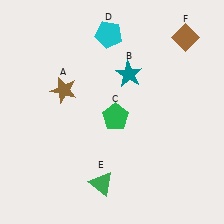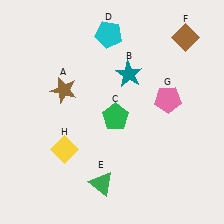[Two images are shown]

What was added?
A pink pentagon (G), a yellow diamond (H) were added in Image 2.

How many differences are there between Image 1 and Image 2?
There are 2 differences between the two images.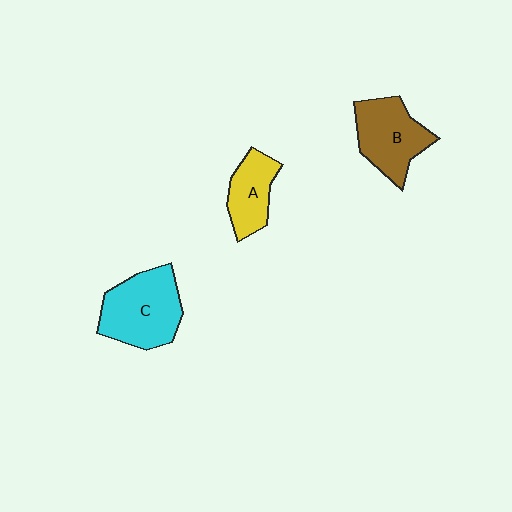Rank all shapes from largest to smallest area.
From largest to smallest: C (cyan), B (brown), A (yellow).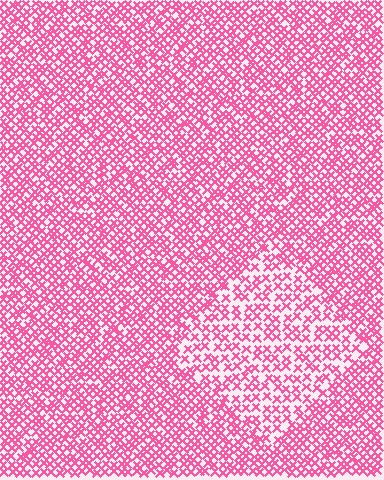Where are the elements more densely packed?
The elements are more densely packed outside the diamond boundary.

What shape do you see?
I see a diamond.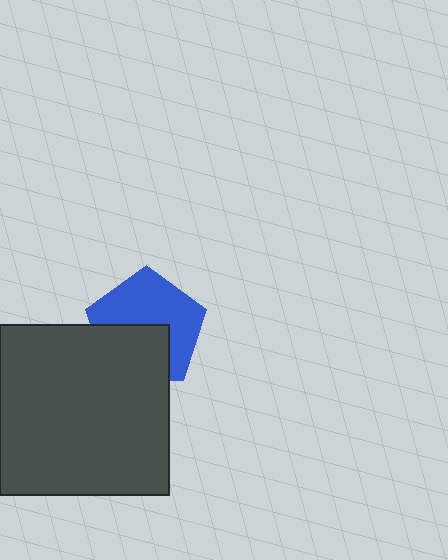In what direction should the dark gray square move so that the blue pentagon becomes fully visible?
The dark gray square should move down. That is the shortest direction to clear the overlap and leave the blue pentagon fully visible.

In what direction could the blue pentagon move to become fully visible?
The blue pentagon could move up. That would shift it out from behind the dark gray square entirely.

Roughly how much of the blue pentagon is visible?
About half of it is visible (roughly 58%).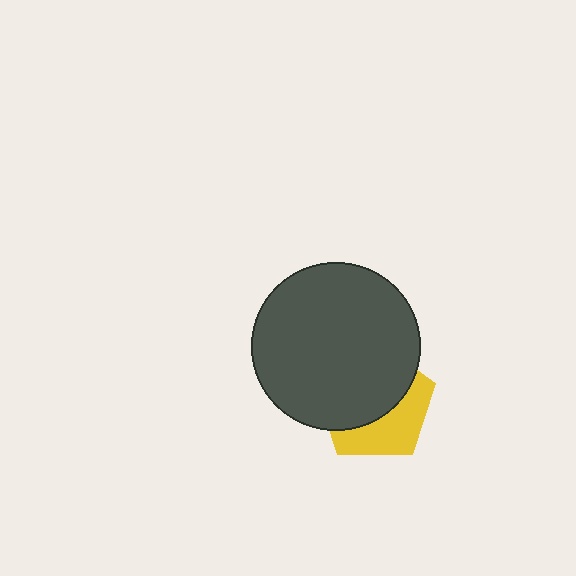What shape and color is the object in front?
The object in front is a dark gray circle.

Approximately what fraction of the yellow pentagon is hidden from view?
Roughly 59% of the yellow pentagon is hidden behind the dark gray circle.